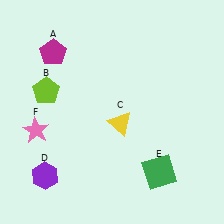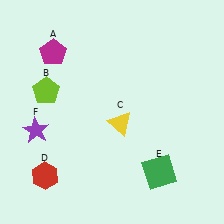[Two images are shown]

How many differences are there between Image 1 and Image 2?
There are 2 differences between the two images.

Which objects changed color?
D changed from purple to red. F changed from pink to purple.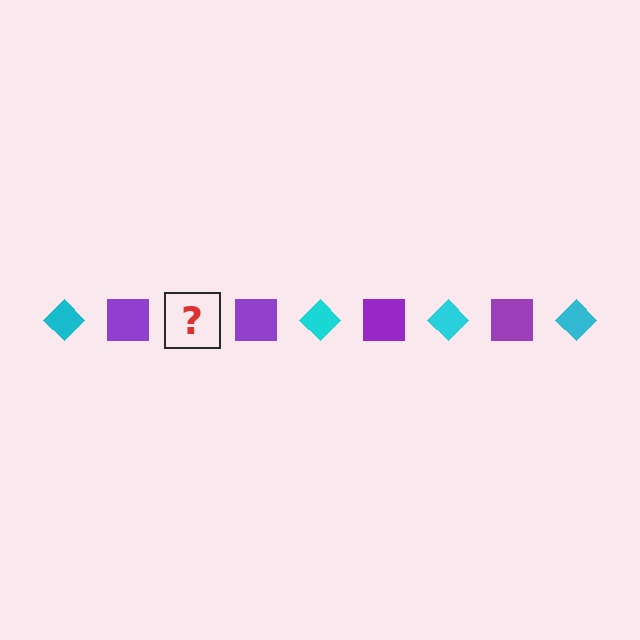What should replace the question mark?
The question mark should be replaced with a cyan diamond.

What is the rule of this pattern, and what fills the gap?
The rule is that the pattern alternates between cyan diamond and purple square. The gap should be filled with a cyan diamond.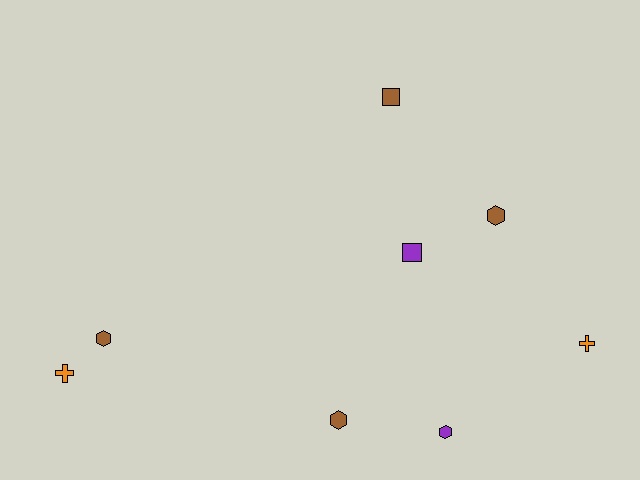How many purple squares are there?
There is 1 purple square.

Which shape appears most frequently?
Hexagon, with 4 objects.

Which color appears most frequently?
Brown, with 4 objects.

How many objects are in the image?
There are 8 objects.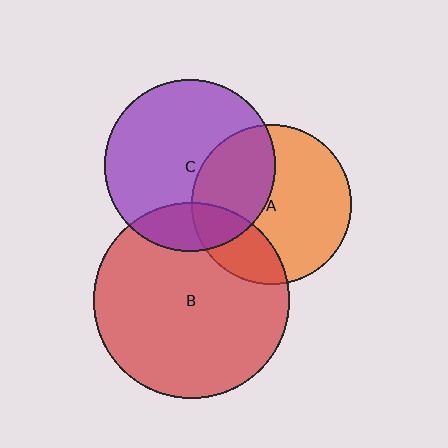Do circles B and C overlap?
Yes.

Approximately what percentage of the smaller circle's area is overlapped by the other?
Approximately 20%.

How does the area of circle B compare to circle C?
Approximately 1.3 times.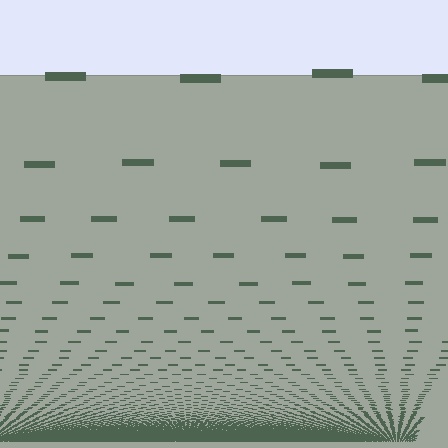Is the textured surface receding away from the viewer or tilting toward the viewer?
The surface appears to tilt toward the viewer. Texture elements get larger and sparser toward the top.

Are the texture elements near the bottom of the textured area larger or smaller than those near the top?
Smaller. The gradient is inverted — elements near the bottom are smaller and denser.